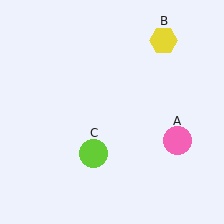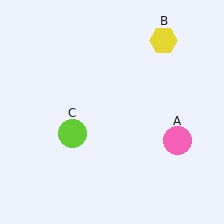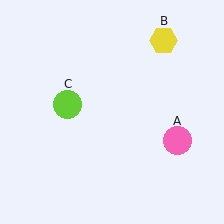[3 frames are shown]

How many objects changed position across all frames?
1 object changed position: lime circle (object C).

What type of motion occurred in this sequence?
The lime circle (object C) rotated clockwise around the center of the scene.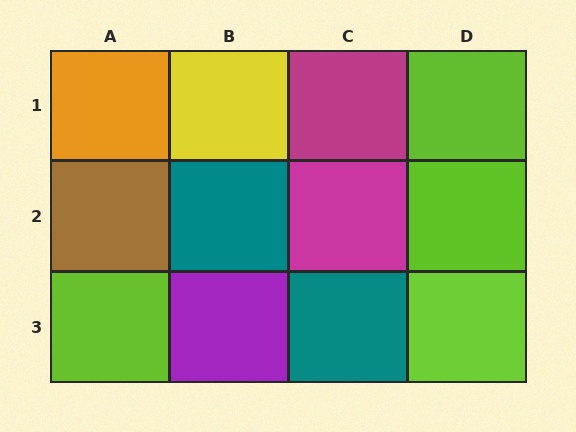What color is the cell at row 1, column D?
Lime.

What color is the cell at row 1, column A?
Orange.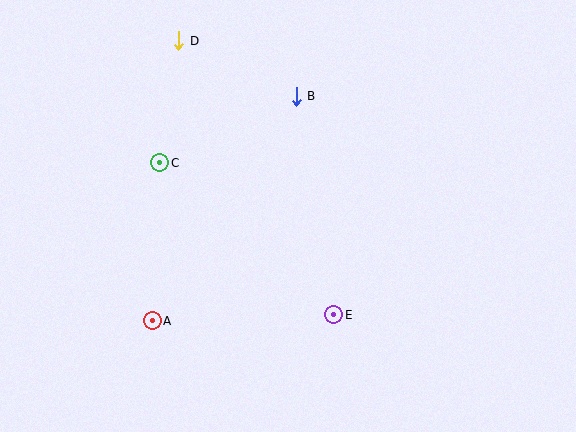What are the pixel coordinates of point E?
Point E is at (334, 315).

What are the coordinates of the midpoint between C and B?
The midpoint between C and B is at (228, 129).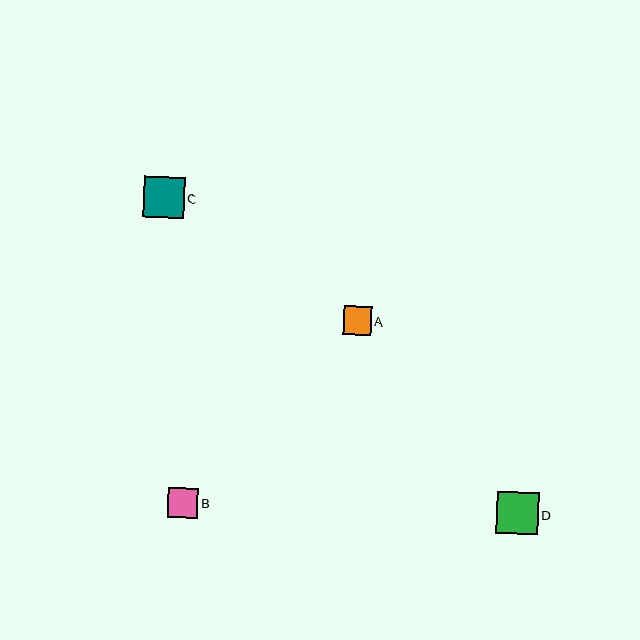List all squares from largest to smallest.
From largest to smallest: D, C, B, A.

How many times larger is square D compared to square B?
Square D is approximately 1.4 times the size of square B.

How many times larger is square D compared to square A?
Square D is approximately 1.5 times the size of square A.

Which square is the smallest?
Square A is the smallest with a size of approximately 28 pixels.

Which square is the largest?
Square D is the largest with a size of approximately 42 pixels.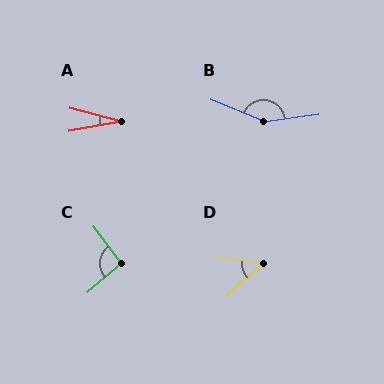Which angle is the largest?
B, at approximately 150 degrees.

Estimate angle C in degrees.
Approximately 94 degrees.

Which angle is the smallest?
A, at approximately 24 degrees.